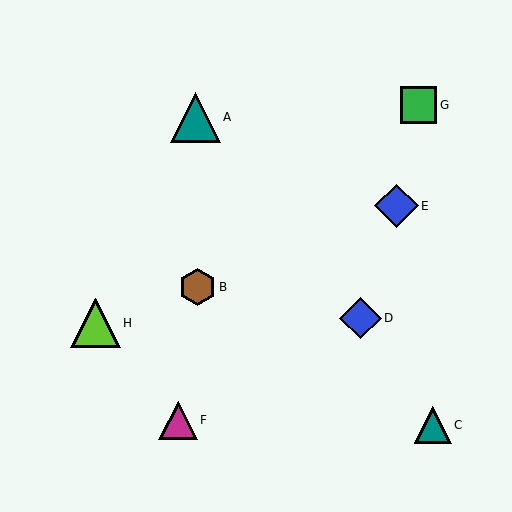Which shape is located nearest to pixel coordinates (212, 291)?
The brown hexagon (labeled B) at (197, 287) is nearest to that location.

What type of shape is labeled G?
Shape G is a green square.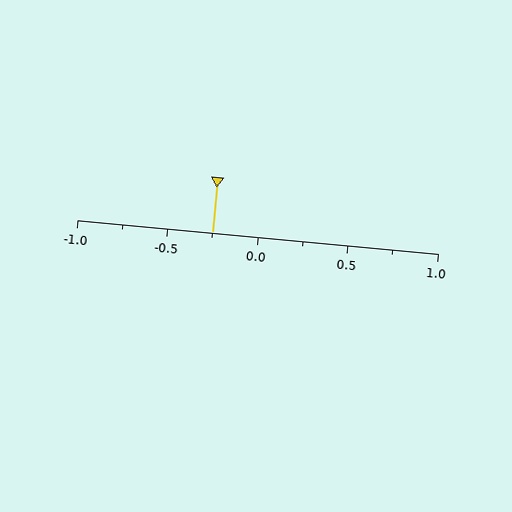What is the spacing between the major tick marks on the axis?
The major ticks are spaced 0.5 apart.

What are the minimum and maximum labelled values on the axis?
The axis runs from -1.0 to 1.0.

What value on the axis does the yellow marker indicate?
The marker indicates approximately -0.25.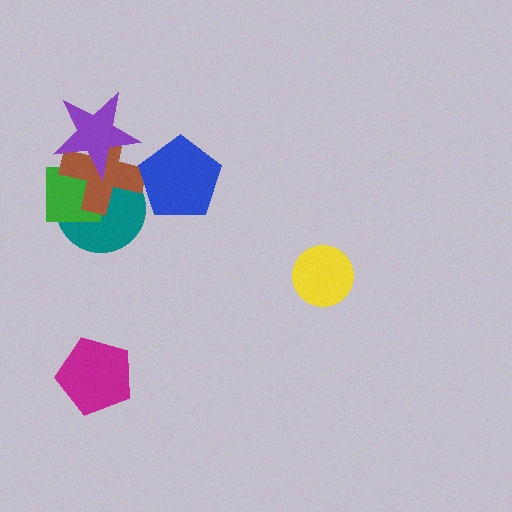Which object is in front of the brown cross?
The purple star is in front of the brown cross.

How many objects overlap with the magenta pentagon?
0 objects overlap with the magenta pentagon.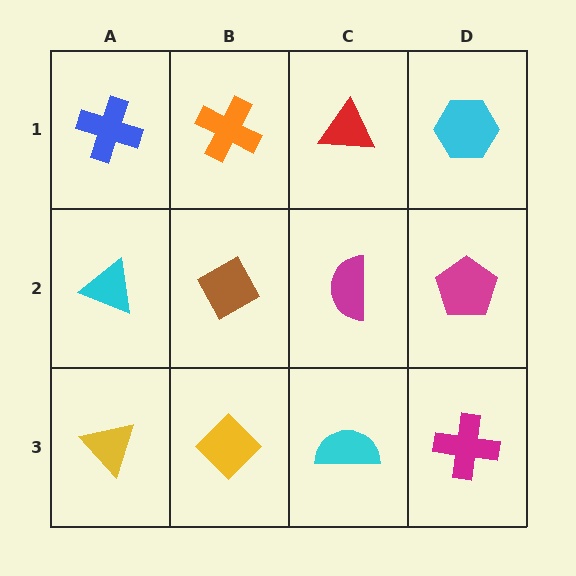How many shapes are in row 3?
4 shapes.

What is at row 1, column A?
A blue cross.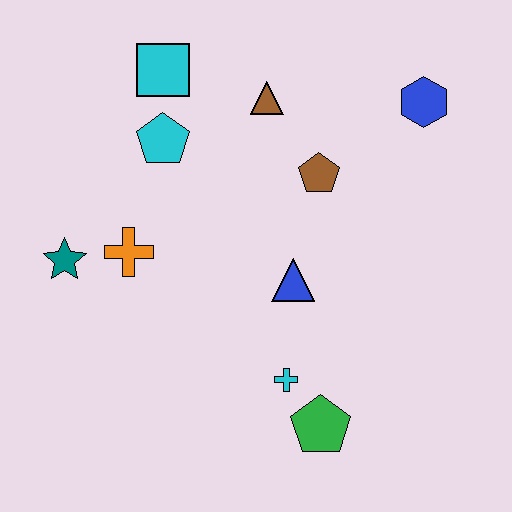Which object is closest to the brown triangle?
The brown pentagon is closest to the brown triangle.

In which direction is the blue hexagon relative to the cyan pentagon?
The blue hexagon is to the right of the cyan pentagon.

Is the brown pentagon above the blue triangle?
Yes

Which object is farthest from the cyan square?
The green pentagon is farthest from the cyan square.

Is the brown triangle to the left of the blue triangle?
Yes